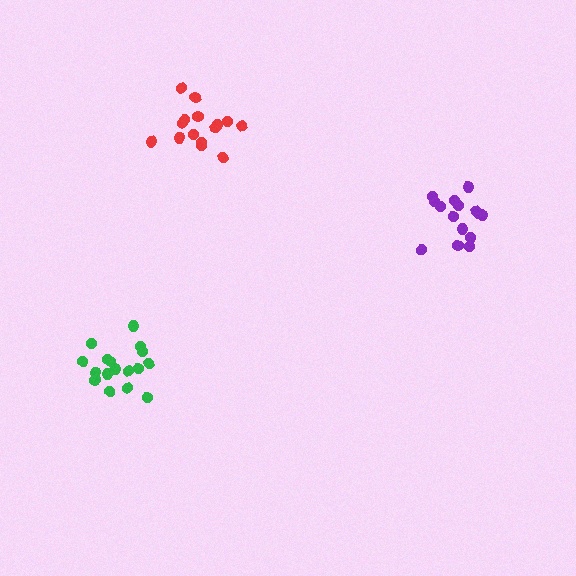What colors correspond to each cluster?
The clusters are colored: red, green, purple.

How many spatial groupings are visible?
There are 3 spatial groupings.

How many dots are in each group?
Group 1: 15 dots, Group 2: 17 dots, Group 3: 15 dots (47 total).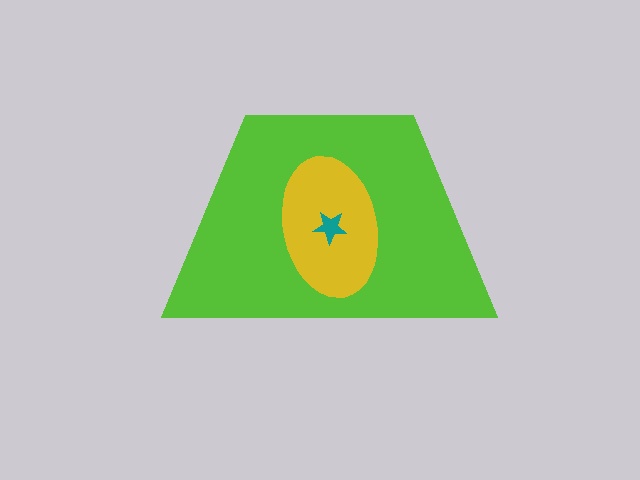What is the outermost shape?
The lime trapezoid.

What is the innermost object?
The teal star.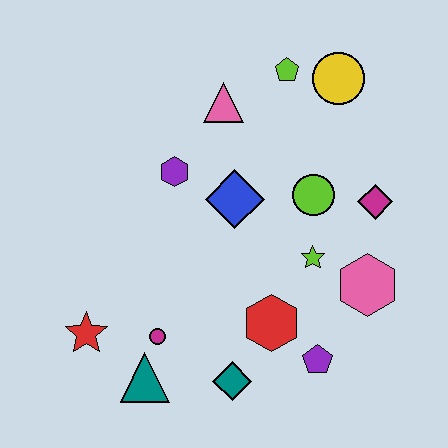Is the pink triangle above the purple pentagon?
Yes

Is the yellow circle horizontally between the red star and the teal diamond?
No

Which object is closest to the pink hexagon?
The lime star is closest to the pink hexagon.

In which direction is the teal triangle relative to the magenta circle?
The teal triangle is below the magenta circle.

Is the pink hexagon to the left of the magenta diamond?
Yes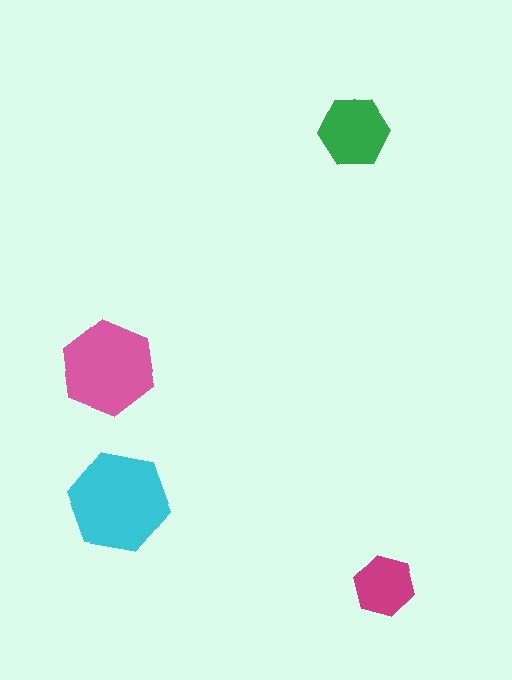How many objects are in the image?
There are 4 objects in the image.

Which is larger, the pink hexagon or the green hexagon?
The pink one.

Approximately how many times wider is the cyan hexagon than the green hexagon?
About 1.5 times wider.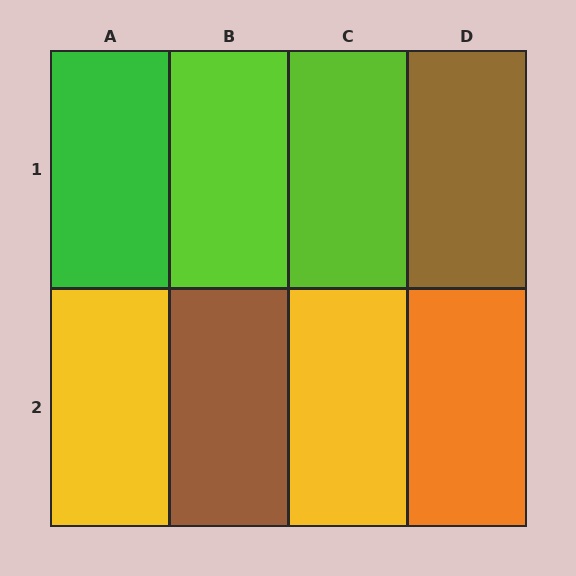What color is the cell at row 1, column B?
Lime.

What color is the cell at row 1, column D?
Brown.